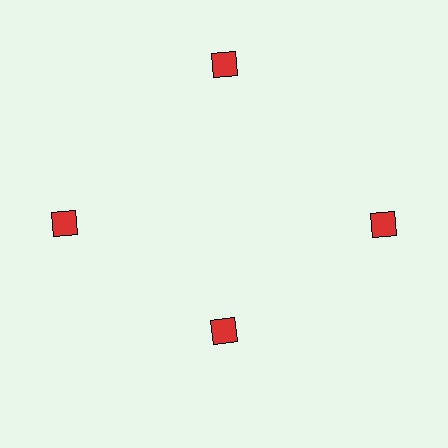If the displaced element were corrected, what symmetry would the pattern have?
It would have 4-fold rotational symmetry — the pattern would map onto itself every 90 degrees.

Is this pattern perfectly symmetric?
No. The 4 red diamonds are arranged in a ring, but one element near the 6 o'clock position is pulled inward toward the center, breaking the 4-fold rotational symmetry.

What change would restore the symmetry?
The symmetry would be restored by moving it outward, back onto the ring so that all 4 diamonds sit at equal angles and equal distance from the center.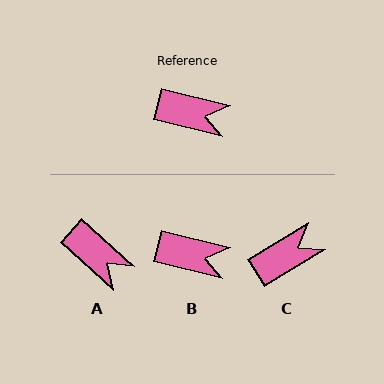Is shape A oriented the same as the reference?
No, it is off by about 27 degrees.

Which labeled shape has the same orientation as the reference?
B.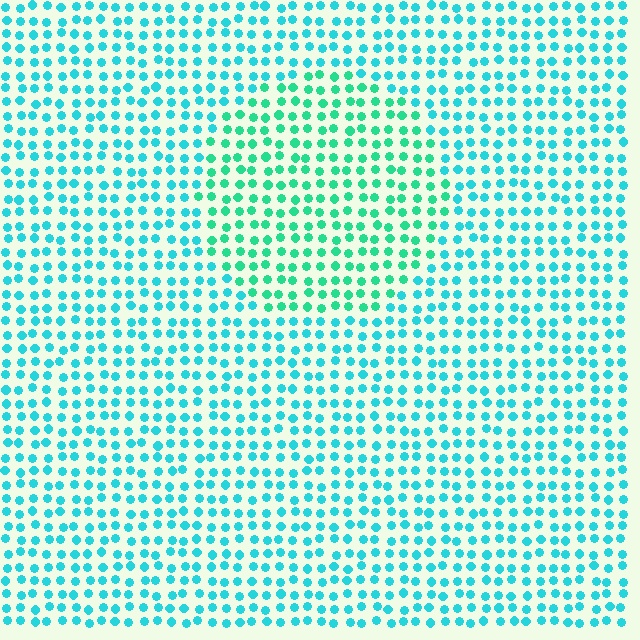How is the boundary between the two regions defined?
The boundary is defined purely by a slight shift in hue (about 28 degrees). Spacing, size, and orientation are identical on both sides.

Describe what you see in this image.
The image is filled with small cyan elements in a uniform arrangement. A circle-shaped region is visible where the elements are tinted to a slightly different hue, forming a subtle color boundary.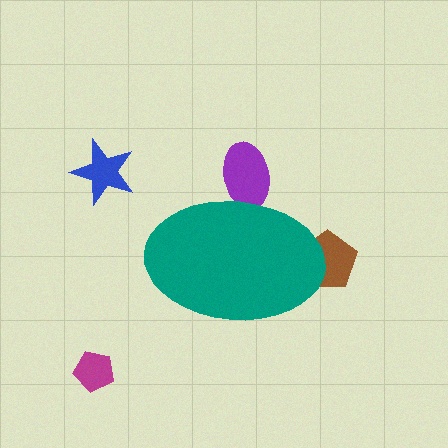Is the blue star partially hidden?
No, the blue star is fully visible.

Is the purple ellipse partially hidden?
Yes, the purple ellipse is partially hidden behind the teal ellipse.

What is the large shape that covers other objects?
A teal ellipse.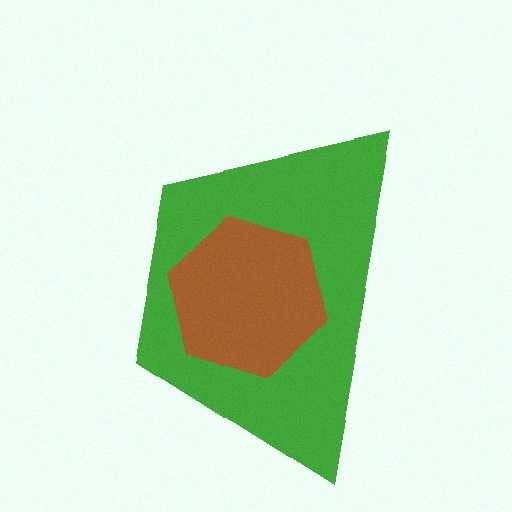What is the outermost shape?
The green trapezoid.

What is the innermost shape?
The brown hexagon.